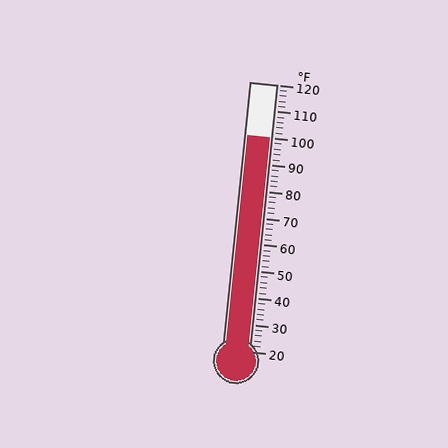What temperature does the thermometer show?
The thermometer shows approximately 100°F.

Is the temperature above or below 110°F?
The temperature is below 110°F.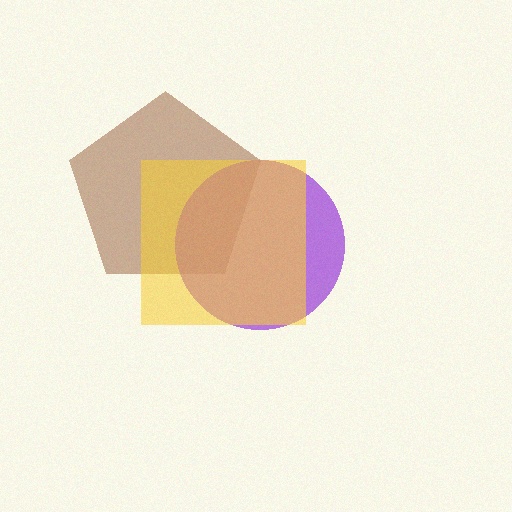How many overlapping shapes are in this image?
There are 3 overlapping shapes in the image.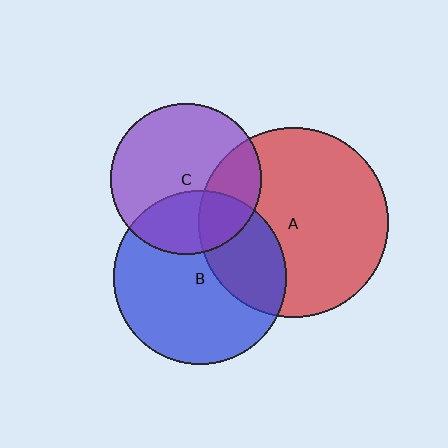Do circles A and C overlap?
Yes.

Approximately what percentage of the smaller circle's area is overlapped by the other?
Approximately 25%.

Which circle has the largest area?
Circle A (red).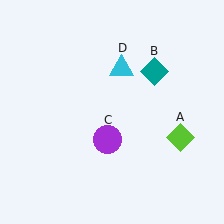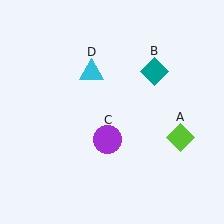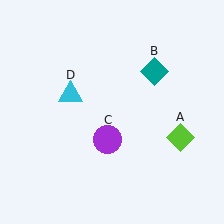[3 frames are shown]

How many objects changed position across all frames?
1 object changed position: cyan triangle (object D).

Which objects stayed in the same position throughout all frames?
Lime diamond (object A) and teal diamond (object B) and purple circle (object C) remained stationary.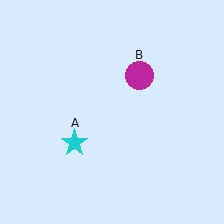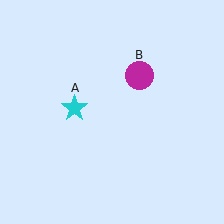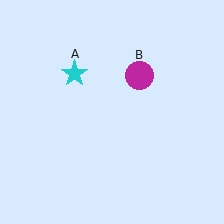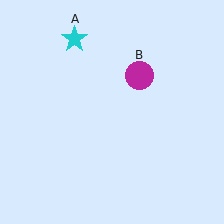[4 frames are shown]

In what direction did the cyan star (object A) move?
The cyan star (object A) moved up.